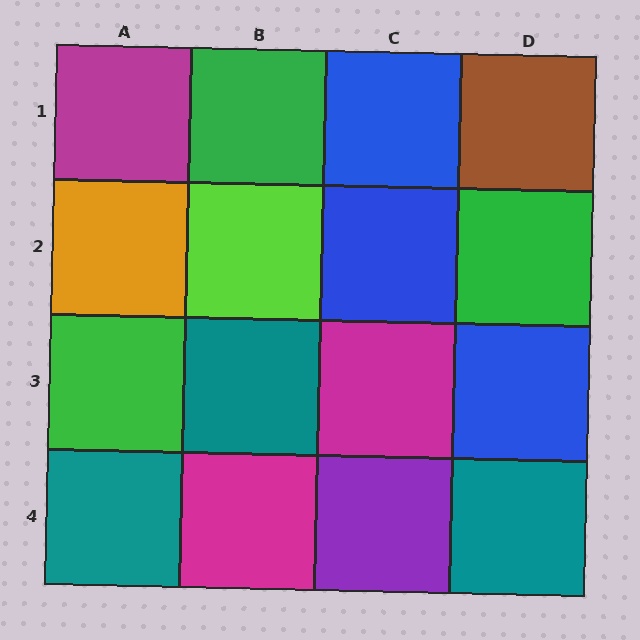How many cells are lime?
1 cell is lime.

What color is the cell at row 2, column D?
Green.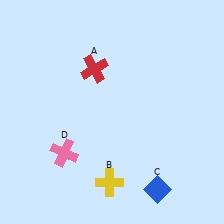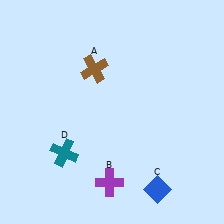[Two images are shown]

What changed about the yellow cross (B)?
In Image 1, B is yellow. In Image 2, it changed to purple.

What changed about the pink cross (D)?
In Image 1, D is pink. In Image 2, it changed to teal.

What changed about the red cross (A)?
In Image 1, A is red. In Image 2, it changed to brown.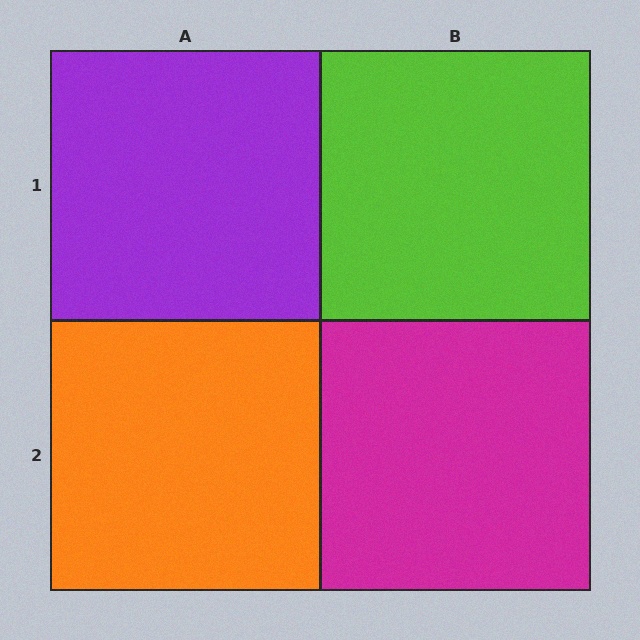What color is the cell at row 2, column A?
Orange.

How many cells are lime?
1 cell is lime.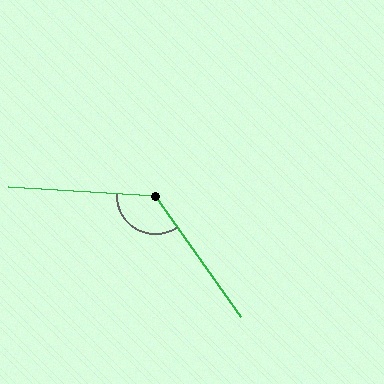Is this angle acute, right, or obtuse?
It is obtuse.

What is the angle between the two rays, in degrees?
Approximately 129 degrees.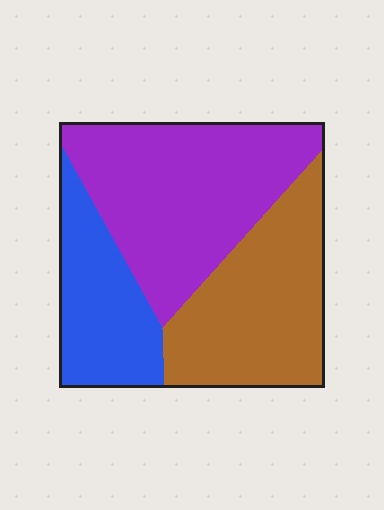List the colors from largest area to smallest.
From largest to smallest: purple, brown, blue.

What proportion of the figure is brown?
Brown covers roughly 35% of the figure.